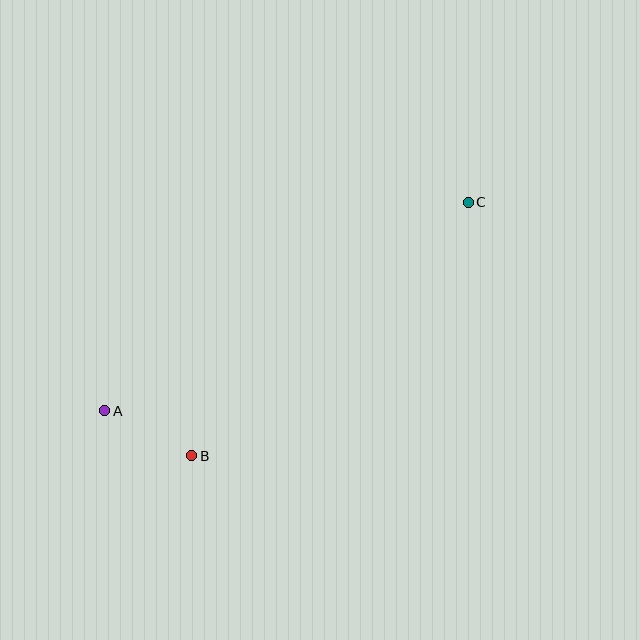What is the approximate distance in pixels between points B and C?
The distance between B and C is approximately 375 pixels.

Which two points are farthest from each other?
Points A and C are farthest from each other.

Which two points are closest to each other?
Points A and B are closest to each other.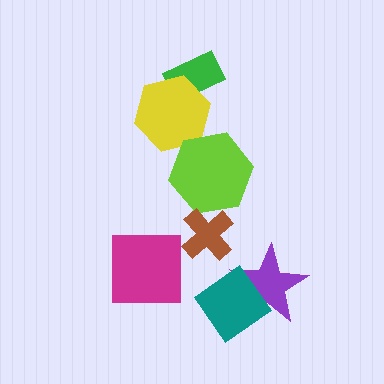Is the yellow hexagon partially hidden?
Yes, it is partially covered by another shape.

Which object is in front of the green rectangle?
The yellow hexagon is in front of the green rectangle.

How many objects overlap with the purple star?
1 object overlaps with the purple star.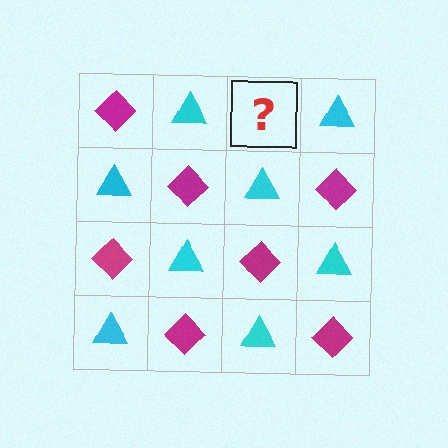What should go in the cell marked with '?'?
The missing cell should contain a magenta diamond.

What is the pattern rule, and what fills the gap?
The rule is that it alternates magenta diamond and cyan triangle in a checkerboard pattern. The gap should be filled with a magenta diamond.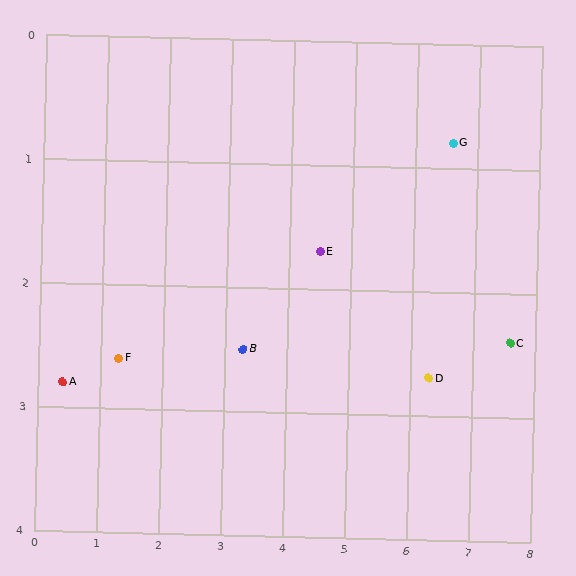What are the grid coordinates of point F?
Point F is at approximately (1.3, 2.6).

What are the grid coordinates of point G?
Point G is at approximately (6.6, 0.8).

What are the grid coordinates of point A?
Point A is at approximately (0.4, 2.8).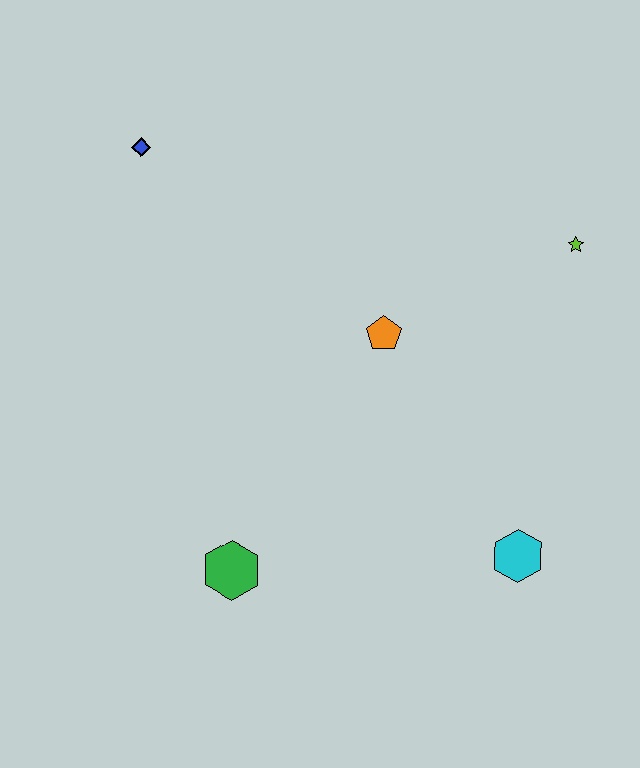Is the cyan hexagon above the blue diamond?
No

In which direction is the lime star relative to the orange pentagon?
The lime star is to the right of the orange pentagon.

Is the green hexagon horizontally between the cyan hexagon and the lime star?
No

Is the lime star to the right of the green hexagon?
Yes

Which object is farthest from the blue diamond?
The cyan hexagon is farthest from the blue diamond.